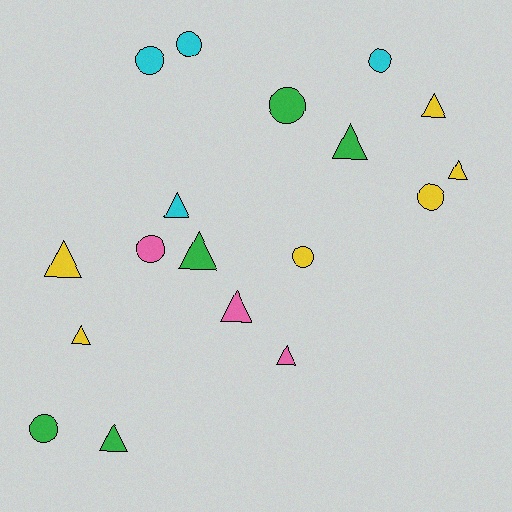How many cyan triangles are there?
There is 1 cyan triangle.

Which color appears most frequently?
Yellow, with 6 objects.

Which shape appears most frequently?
Triangle, with 10 objects.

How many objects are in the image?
There are 18 objects.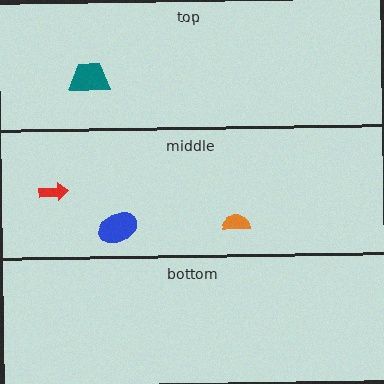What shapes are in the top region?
The teal trapezoid.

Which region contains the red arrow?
The middle region.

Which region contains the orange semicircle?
The middle region.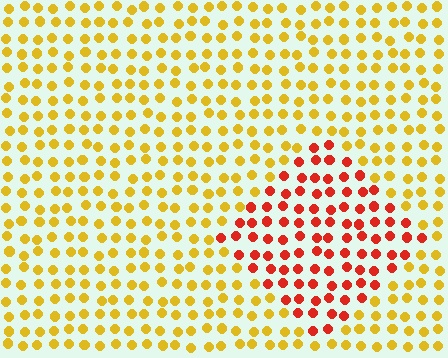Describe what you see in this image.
The image is filled with small yellow elements in a uniform arrangement. A diamond-shaped region is visible where the elements are tinted to a slightly different hue, forming a subtle color boundary.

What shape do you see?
I see a diamond.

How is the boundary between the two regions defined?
The boundary is defined purely by a slight shift in hue (about 46 degrees). Spacing, size, and orientation are identical on both sides.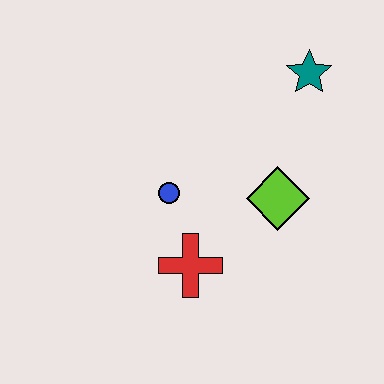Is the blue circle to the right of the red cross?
No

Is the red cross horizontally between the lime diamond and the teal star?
No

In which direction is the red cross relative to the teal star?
The red cross is below the teal star.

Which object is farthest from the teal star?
The red cross is farthest from the teal star.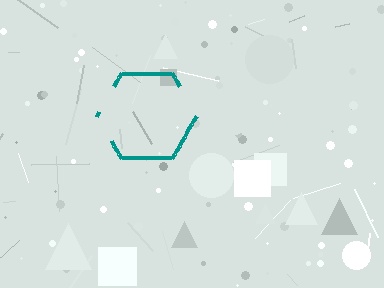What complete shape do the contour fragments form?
The contour fragments form a hexagon.